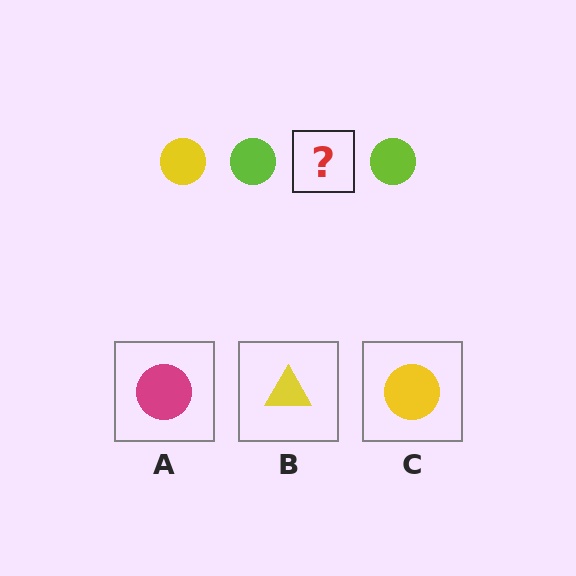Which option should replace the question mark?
Option C.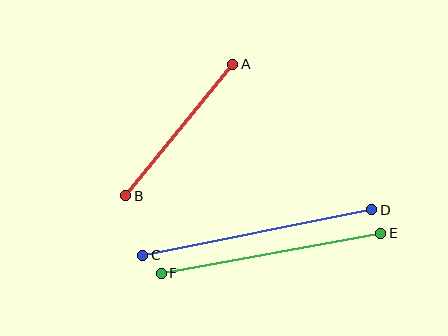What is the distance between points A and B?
The distance is approximately 169 pixels.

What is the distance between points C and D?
The distance is approximately 234 pixels.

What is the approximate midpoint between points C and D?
The midpoint is at approximately (257, 232) pixels.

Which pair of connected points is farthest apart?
Points C and D are farthest apart.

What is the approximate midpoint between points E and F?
The midpoint is at approximately (271, 253) pixels.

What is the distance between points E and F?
The distance is approximately 223 pixels.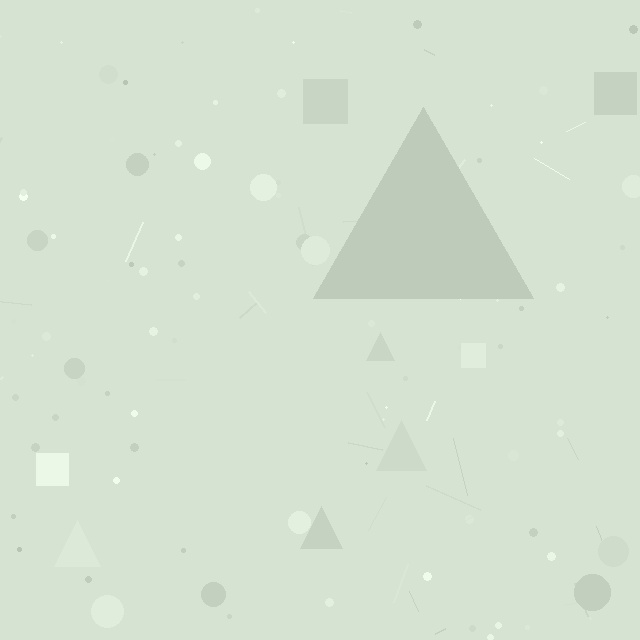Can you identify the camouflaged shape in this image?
The camouflaged shape is a triangle.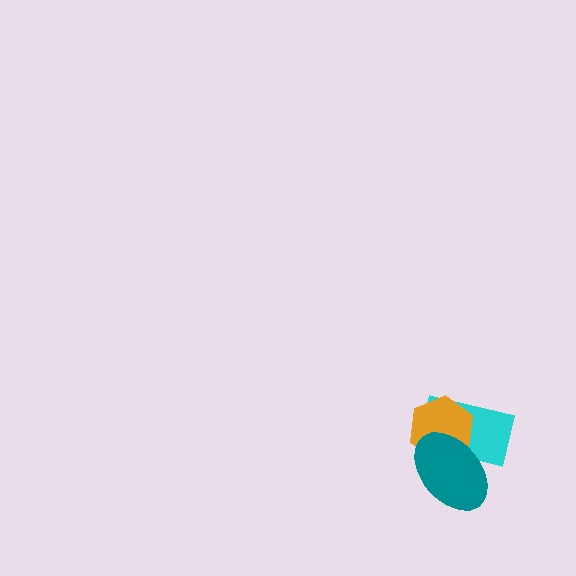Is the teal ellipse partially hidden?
No, no other shape covers it.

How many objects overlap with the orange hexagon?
2 objects overlap with the orange hexagon.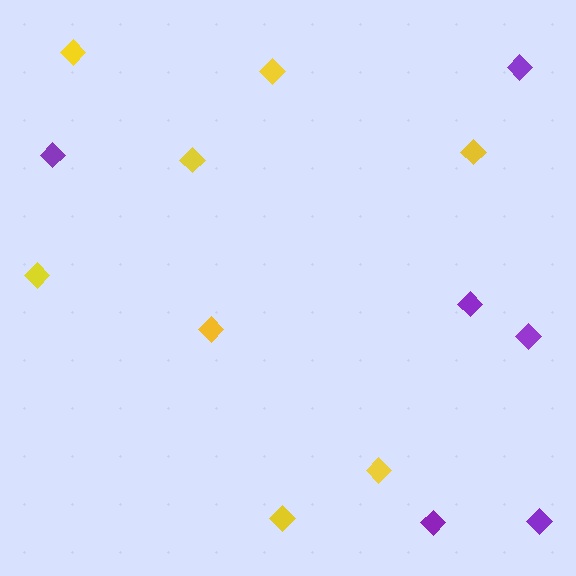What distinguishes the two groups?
There are 2 groups: one group of yellow diamonds (8) and one group of purple diamonds (6).